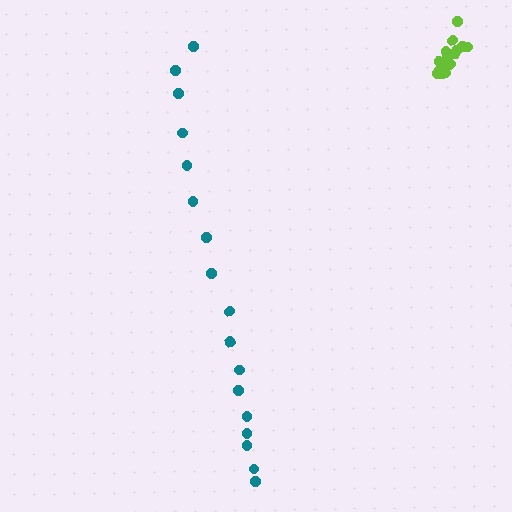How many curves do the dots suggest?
There are 2 distinct paths.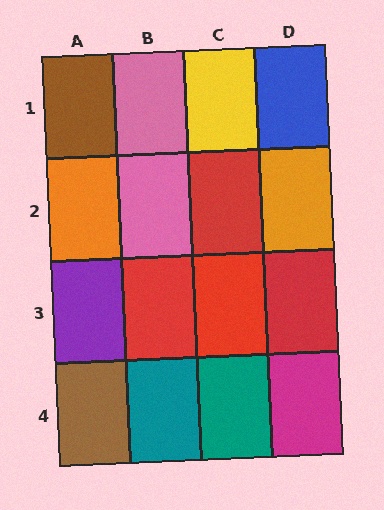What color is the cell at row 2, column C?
Red.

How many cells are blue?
1 cell is blue.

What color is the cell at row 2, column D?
Orange.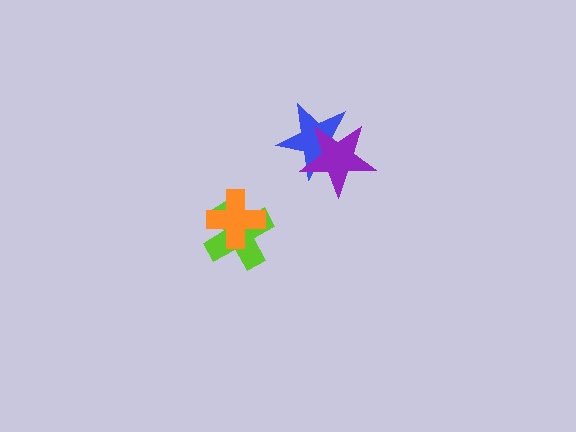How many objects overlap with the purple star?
1 object overlaps with the purple star.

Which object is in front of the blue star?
The purple star is in front of the blue star.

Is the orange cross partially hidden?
No, no other shape covers it.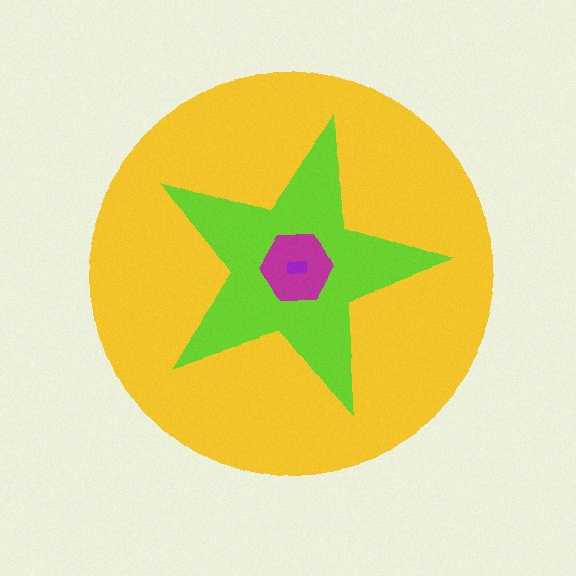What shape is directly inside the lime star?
The magenta hexagon.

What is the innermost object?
The purple rectangle.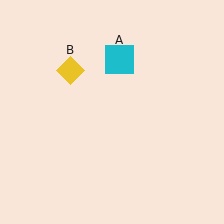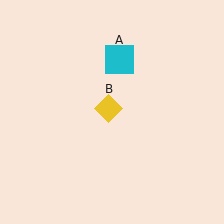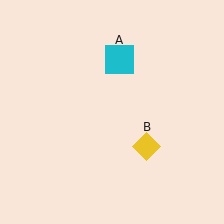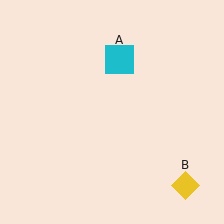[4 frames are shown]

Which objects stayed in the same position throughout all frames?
Cyan square (object A) remained stationary.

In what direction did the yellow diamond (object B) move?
The yellow diamond (object B) moved down and to the right.